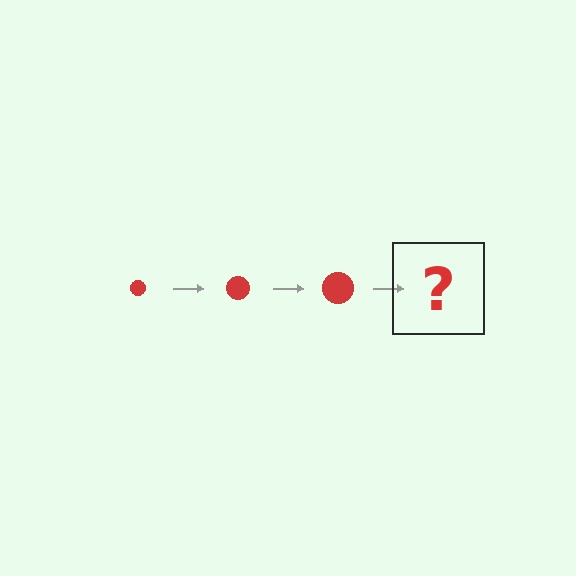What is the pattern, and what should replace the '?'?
The pattern is that the circle gets progressively larger each step. The '?' should be a red circle, larger than the previous one.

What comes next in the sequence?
The next element should be a red circle, larger than the previous one.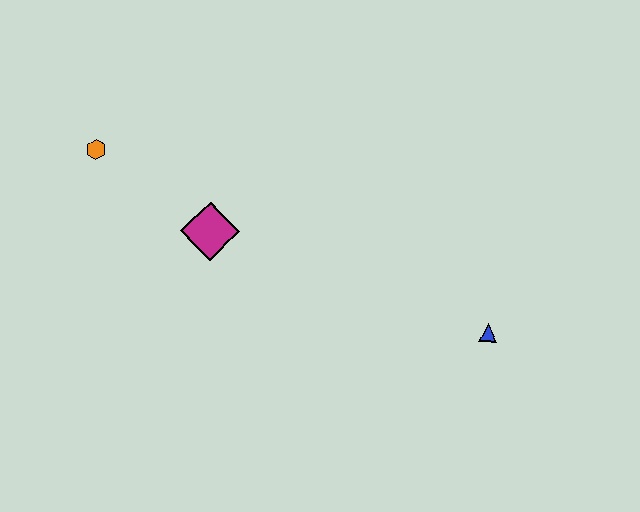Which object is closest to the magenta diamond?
The orange hexagon is closest to the magenta diamond.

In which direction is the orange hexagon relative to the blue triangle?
The orange hexagon is to the left of the blue triangle.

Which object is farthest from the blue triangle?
The orange hexagon is farthest from the blue triangle.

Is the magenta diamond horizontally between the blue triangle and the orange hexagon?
Yes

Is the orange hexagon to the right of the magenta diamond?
No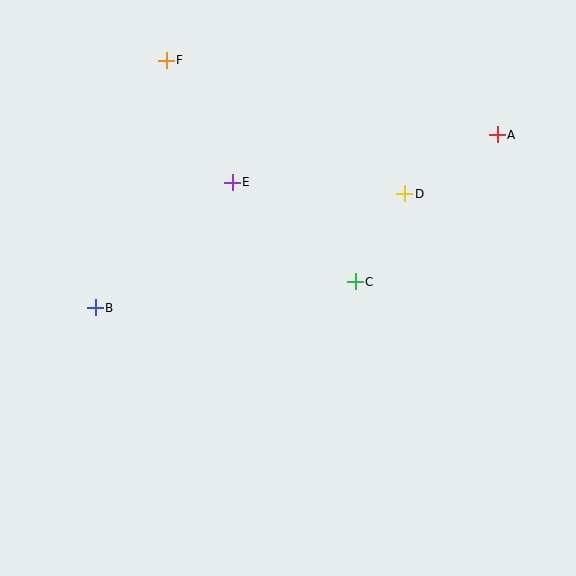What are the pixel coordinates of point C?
Point C is at (355, 282).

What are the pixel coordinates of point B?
Point B is at (95, 308).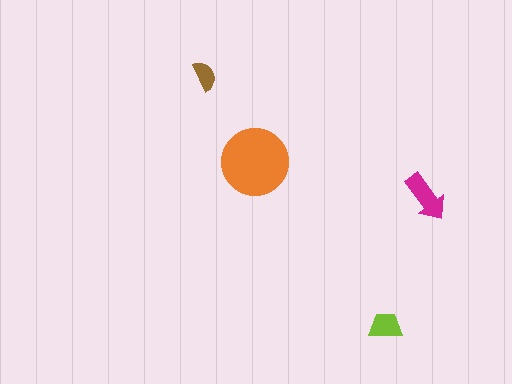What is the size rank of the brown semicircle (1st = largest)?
4th.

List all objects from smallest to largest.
The brown semicircle, the lime trapezoid, the magenta arrow, the orange circle.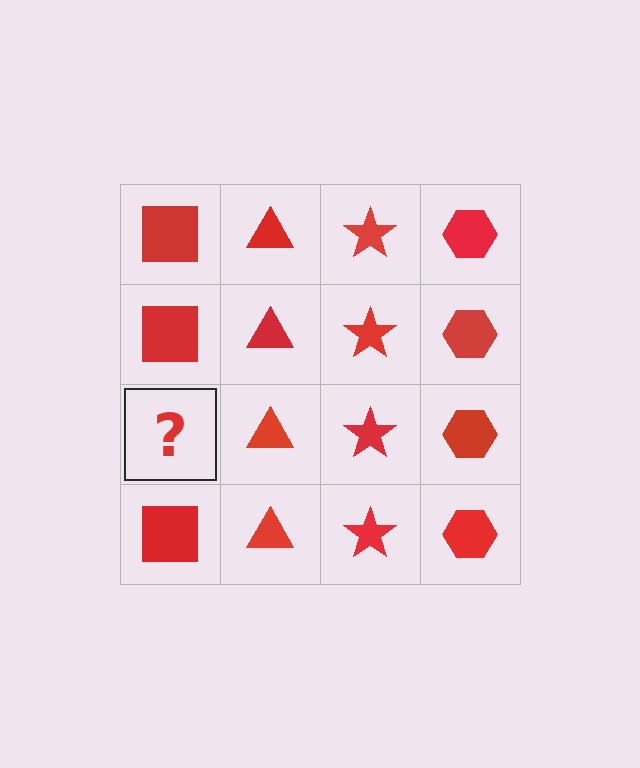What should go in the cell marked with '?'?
The missing cell should contain a red square.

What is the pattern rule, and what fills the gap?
The rule is that each column has a consistent shape. The gap should be filled with a red square.